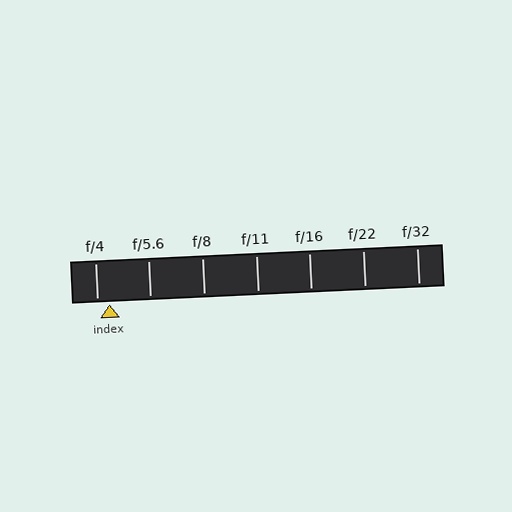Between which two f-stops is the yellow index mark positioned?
The index mark is between f/4 and f/5.6.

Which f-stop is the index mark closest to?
The index mark is closest to f/4.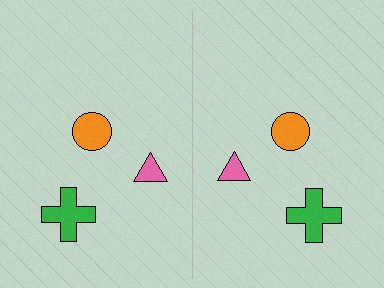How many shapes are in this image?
There are 6 shapes in this image.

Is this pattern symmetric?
Yes, this pattern has bilateral (reflection) symmetry.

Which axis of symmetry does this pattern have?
The pattern has a vertical axis of symmetry running through the center of the image.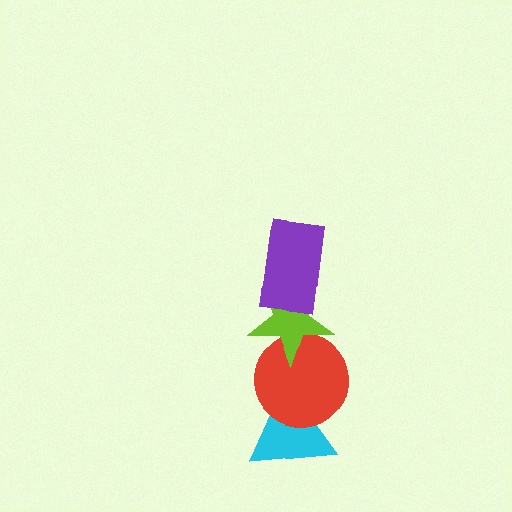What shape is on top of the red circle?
The lime star is on top of the red circle.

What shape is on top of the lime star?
The purple rectangle is on top of the lime star.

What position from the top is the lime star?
The lime star is 2nd from the top.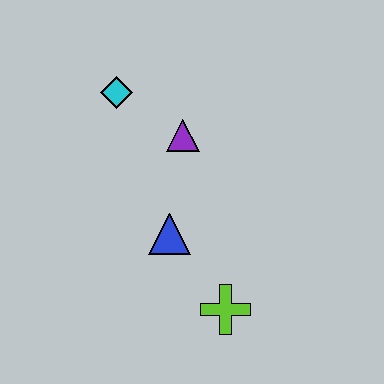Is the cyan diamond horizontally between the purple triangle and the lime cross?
No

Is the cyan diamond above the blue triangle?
Yes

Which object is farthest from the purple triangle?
The lime cross is farthest from the purple triangle.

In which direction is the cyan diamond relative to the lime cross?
The cyan diamond is above the lime cross.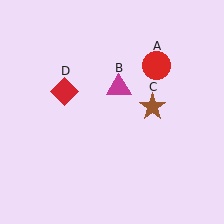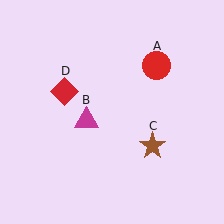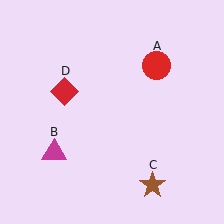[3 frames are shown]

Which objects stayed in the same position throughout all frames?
Red circle (object A) and red diamond (object D) remained stationary.